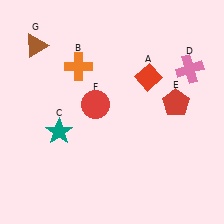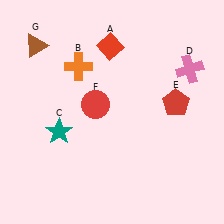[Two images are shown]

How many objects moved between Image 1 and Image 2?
1 object moved between the two images.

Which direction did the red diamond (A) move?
The red diamond (A) moved left.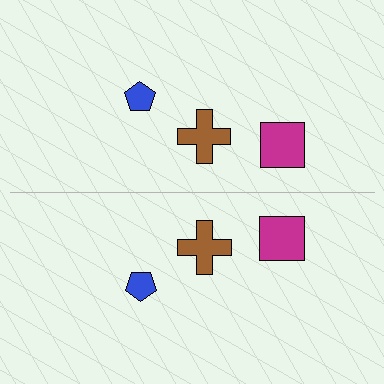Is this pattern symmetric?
Yes, this pattern has bilateral (reflection) symmetry.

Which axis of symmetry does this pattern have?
The pattern has a horizontal axis of symmetry running through the center of the image.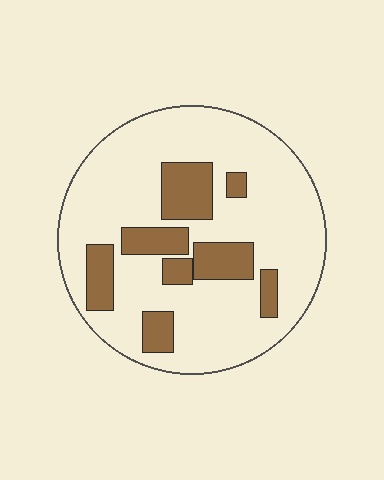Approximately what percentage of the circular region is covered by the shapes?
Approximately 20%.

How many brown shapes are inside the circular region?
8.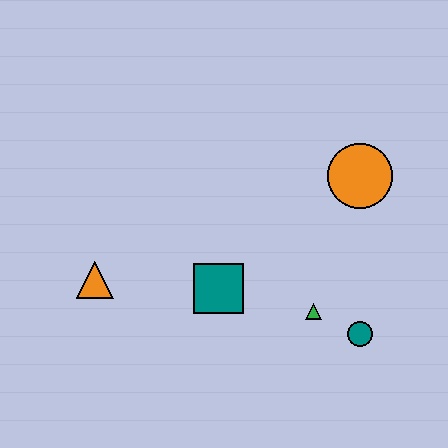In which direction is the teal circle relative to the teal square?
The teal circle is to the right of the teal square.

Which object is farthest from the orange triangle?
The orange circle is farthest from the orange triangle.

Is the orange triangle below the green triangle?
No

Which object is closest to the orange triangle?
The teal square is closest to the orange triangle.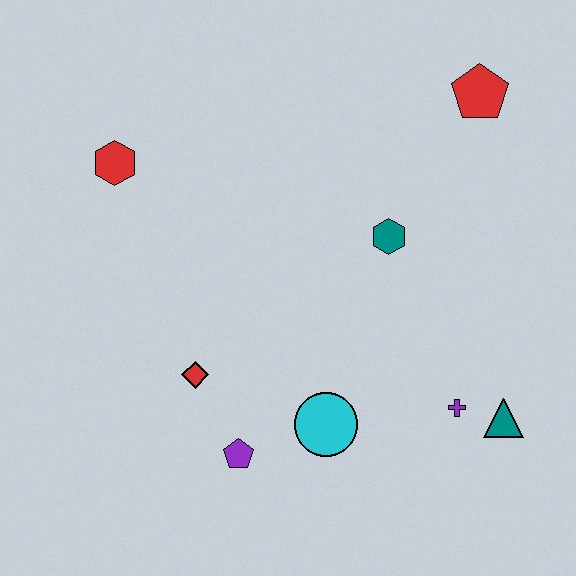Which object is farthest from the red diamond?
The red pentagon is farthest from the red diamond.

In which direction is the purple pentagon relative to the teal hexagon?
The purple pentagon is below the teal hexagon.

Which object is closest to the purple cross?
The teal triangle is closest to the purple cross.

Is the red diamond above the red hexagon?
No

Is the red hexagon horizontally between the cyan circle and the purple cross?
No